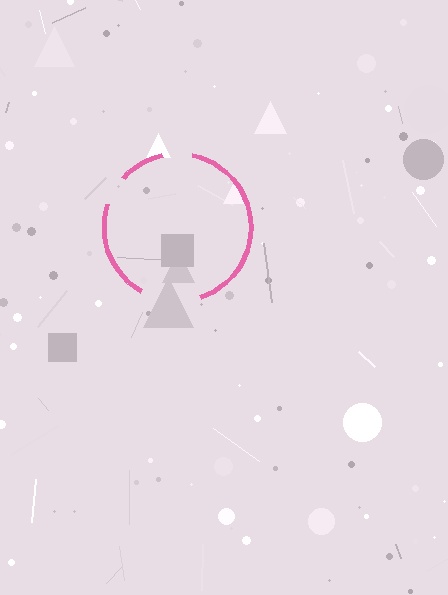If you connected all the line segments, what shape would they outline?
They would outline a circle.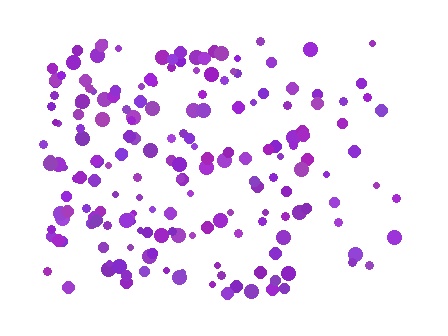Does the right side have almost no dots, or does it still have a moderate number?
Still a moderate number, just noticeably fewer than the left.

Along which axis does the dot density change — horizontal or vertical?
Horizontal.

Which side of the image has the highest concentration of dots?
The left.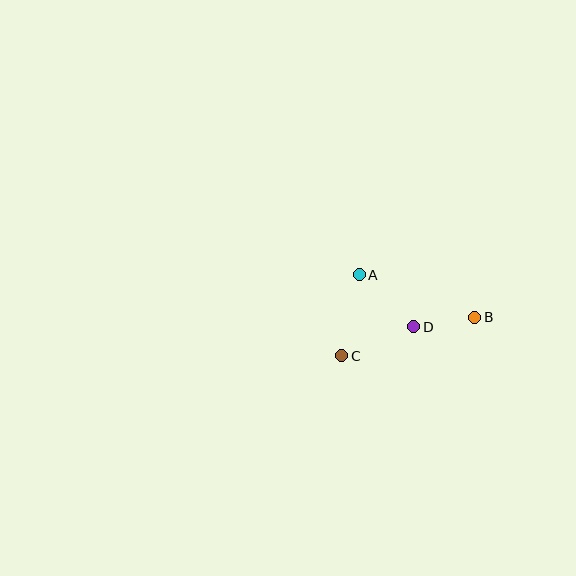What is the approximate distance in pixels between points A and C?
The distance between A and C is approximately 83 pixels.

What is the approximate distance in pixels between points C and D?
The distance between C and D is approximately 77 pixels.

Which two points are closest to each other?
Points B and D are closest to each other.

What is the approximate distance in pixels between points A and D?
The distance between A and D is approximately 75 pixels.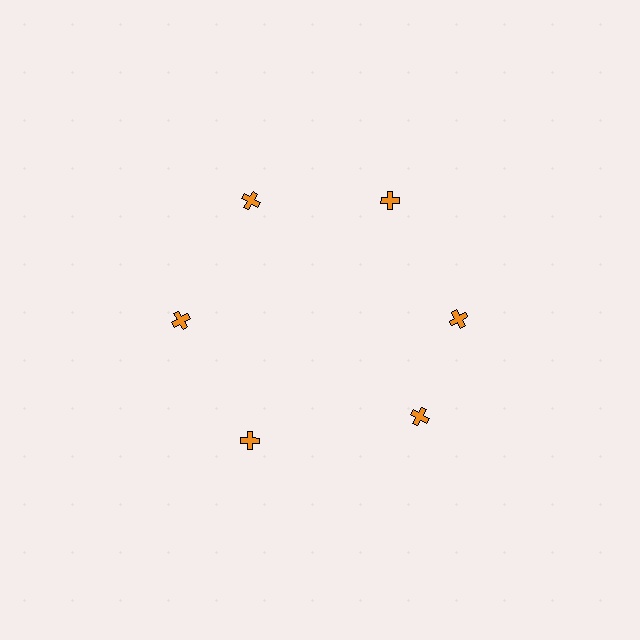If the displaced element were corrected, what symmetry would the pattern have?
It would have 6-fold rotational symmetry — the pattern would map onto itself every 60 degrees.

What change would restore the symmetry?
The symmetry would be restored by rotating it back into even spacing with its neighbors so that all 6 crosses sit at equal angles and equal distance from the center.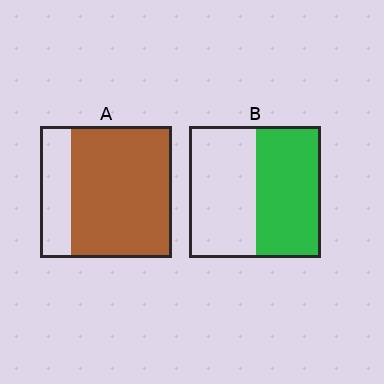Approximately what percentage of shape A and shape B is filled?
A is approximately 75% and B is approximately 50%.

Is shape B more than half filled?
Roughly half.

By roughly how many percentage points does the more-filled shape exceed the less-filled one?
By roughly 25 percentage points (A over B).